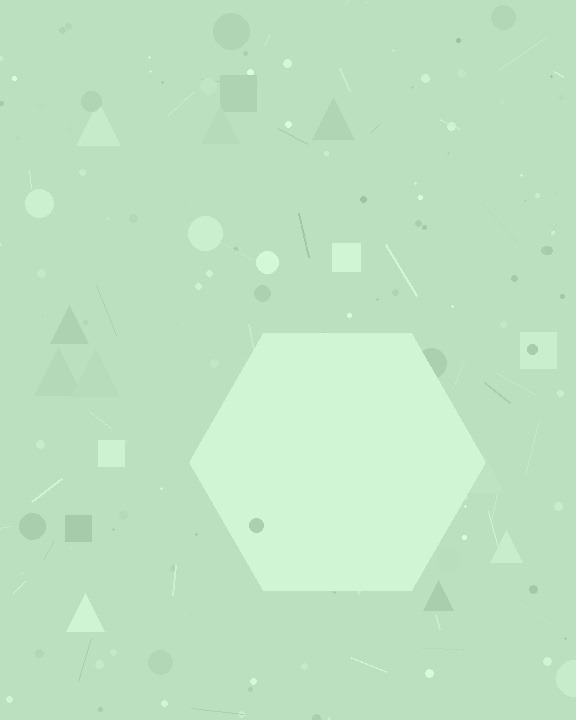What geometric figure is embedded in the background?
A hexagon is embedded in the background.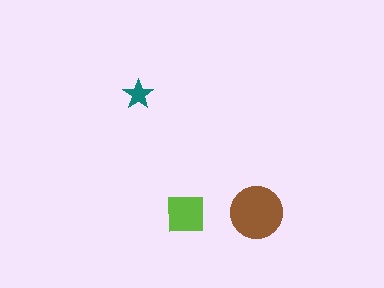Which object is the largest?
The brown circle.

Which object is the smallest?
The teal star.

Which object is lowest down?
The lime square is bottommost.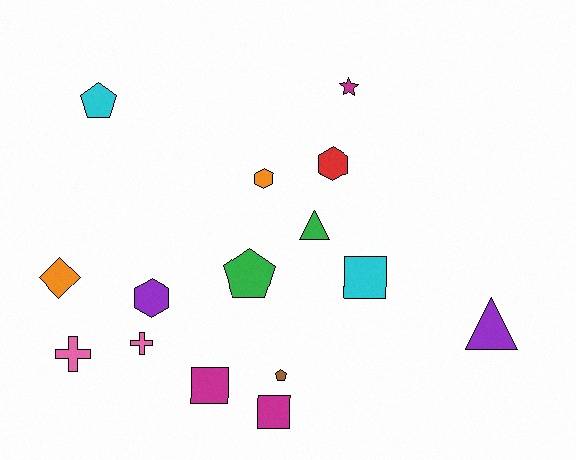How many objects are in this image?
There are 15 objects.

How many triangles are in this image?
There are 2 triangles.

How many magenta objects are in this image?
There are 3 magenta objects.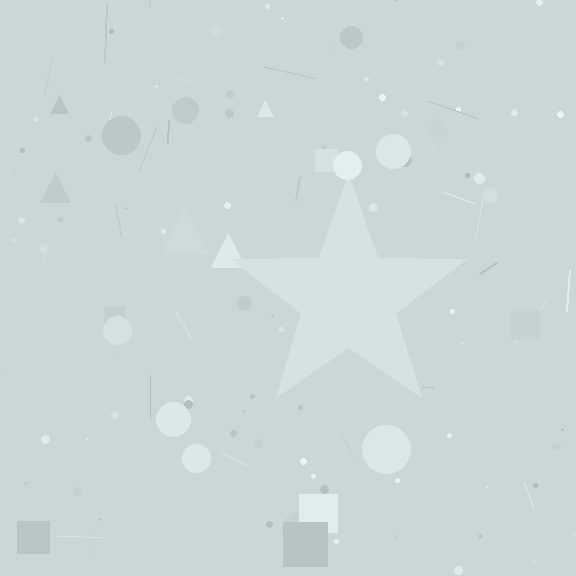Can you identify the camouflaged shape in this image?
The camouflaged shape is a star.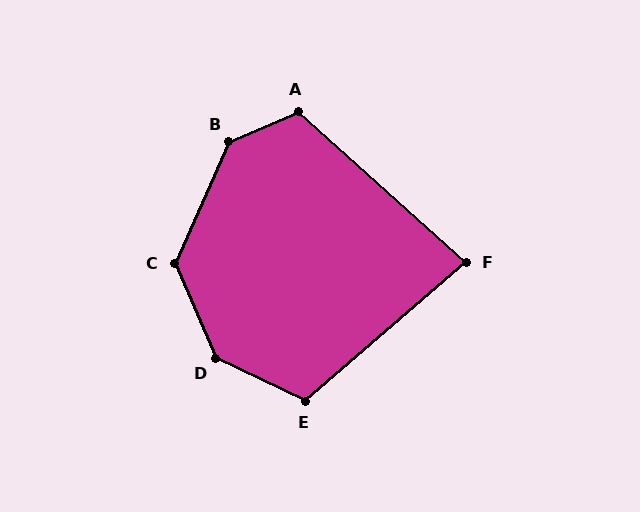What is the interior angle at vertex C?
Approximately 132 degrees (obtuse).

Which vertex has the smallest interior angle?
F, at approximately 83 degrees.